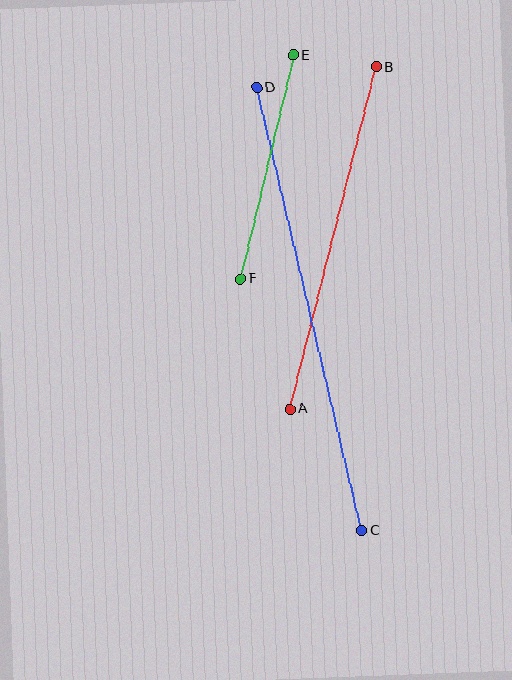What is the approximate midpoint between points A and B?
The midpoint is at approximately (333, 238) pixels.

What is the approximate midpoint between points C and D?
The midpoint is at approximately (309, 309) pixels.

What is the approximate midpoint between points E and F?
The midpoint is at approximately (267, 167) pixels.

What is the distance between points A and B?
The distance is approximately 352 pixels.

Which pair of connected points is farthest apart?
Points C and D are farthest apart.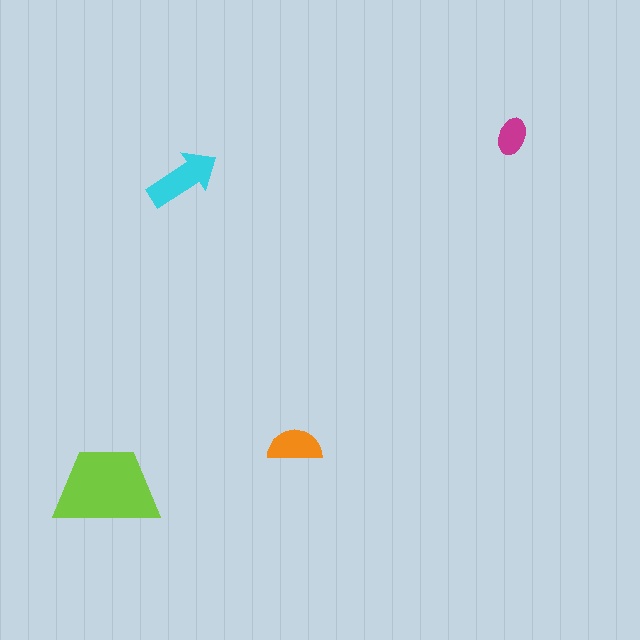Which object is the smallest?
The magenta ellipse.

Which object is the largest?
The lime trapezoid.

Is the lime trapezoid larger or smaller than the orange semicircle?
Larger.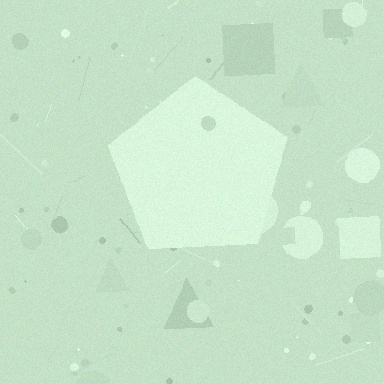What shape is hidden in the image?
A pentagon is hidden in the image.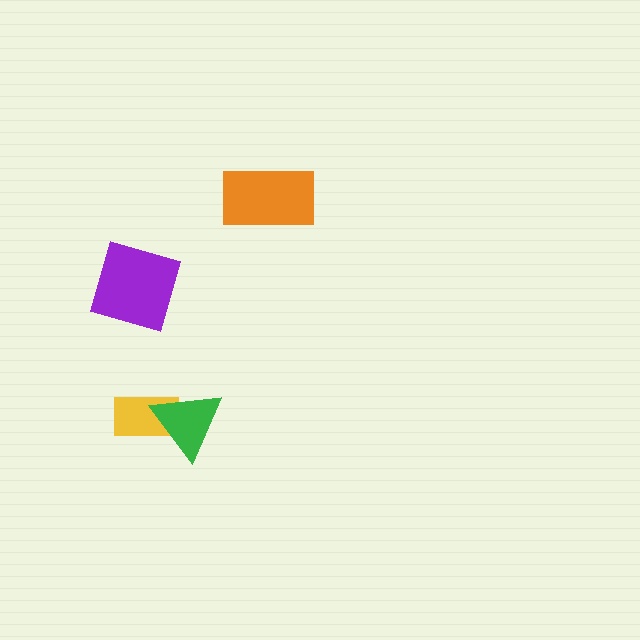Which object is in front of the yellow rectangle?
The green triangle is in front of the yellow rectangle.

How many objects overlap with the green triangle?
1 object overlaps with the green triangle.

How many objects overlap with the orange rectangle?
0 objects overlap with the orange rectangle.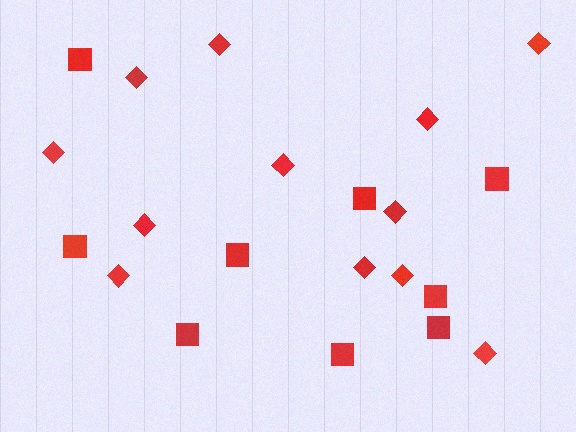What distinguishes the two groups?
There are 2 groups: one group of diamonds (12) and one group of squares (9).